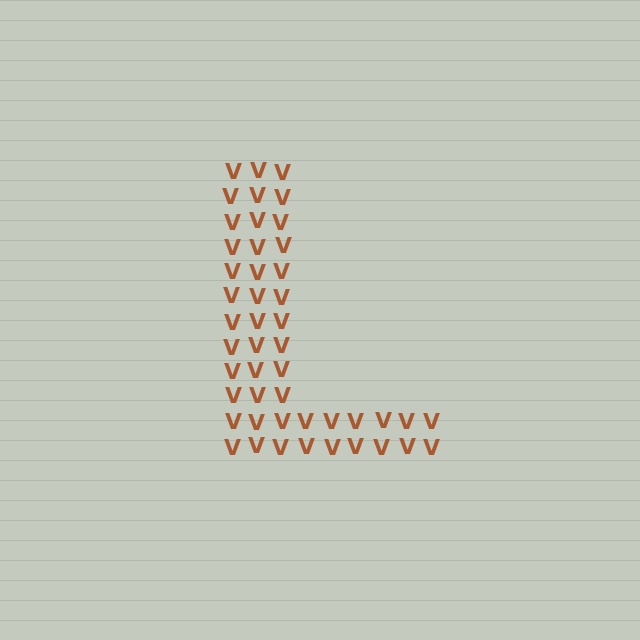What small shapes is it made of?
It is made of small letter V's.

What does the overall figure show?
The overall figure shows the letter L.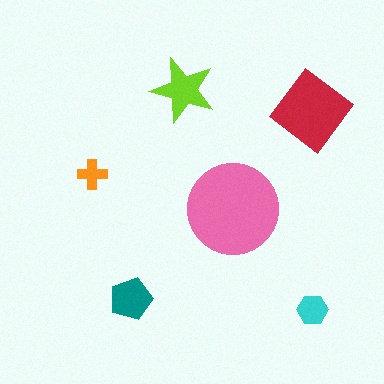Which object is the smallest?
The orange cross.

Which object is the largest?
The pink circle.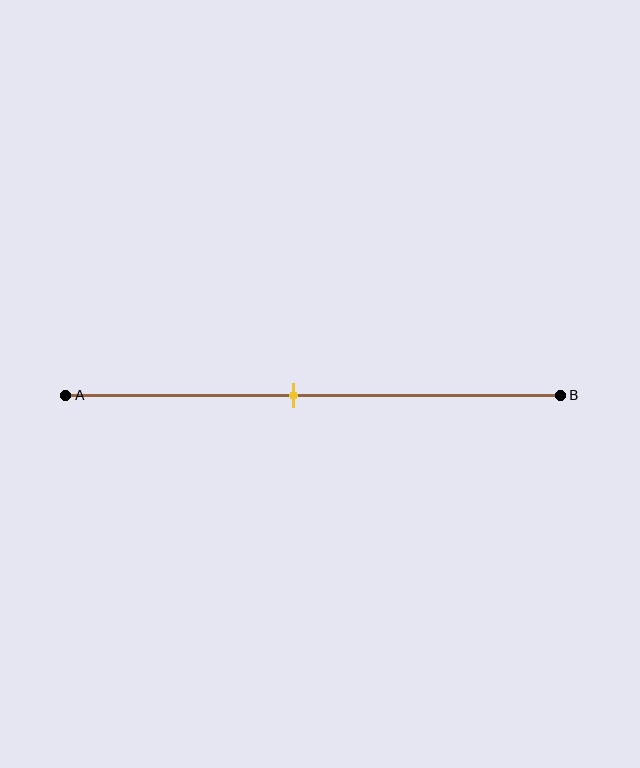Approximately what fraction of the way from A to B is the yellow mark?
The yellow mark is approximately 45% of the way from A to B.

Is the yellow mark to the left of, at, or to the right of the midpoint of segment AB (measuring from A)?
The yellow mark is to the left of the midpoint of segment AB.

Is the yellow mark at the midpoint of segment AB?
No, the mark is at about 45% from A, not at the 50% midpoint.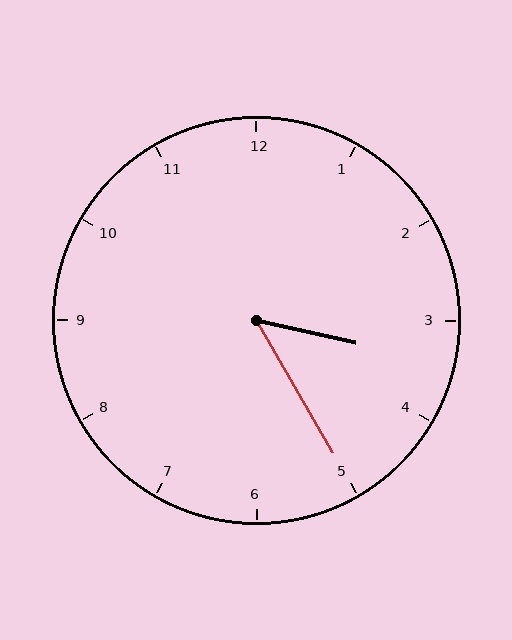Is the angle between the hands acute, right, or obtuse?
It is acute.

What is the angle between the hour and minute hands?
Approximately 48 degrees.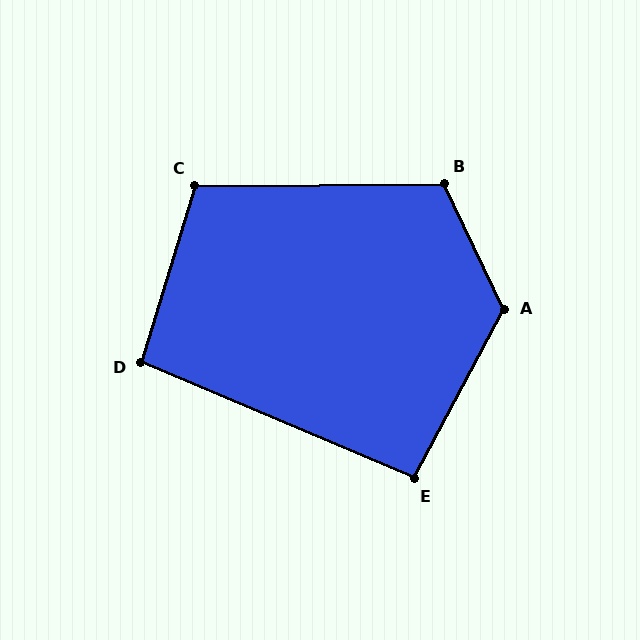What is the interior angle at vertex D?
Approximately 96 degrees (obtuse).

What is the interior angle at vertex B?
Approximately 115 degrees (obtuse).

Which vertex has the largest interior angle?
A, at approximately 127 degrees.